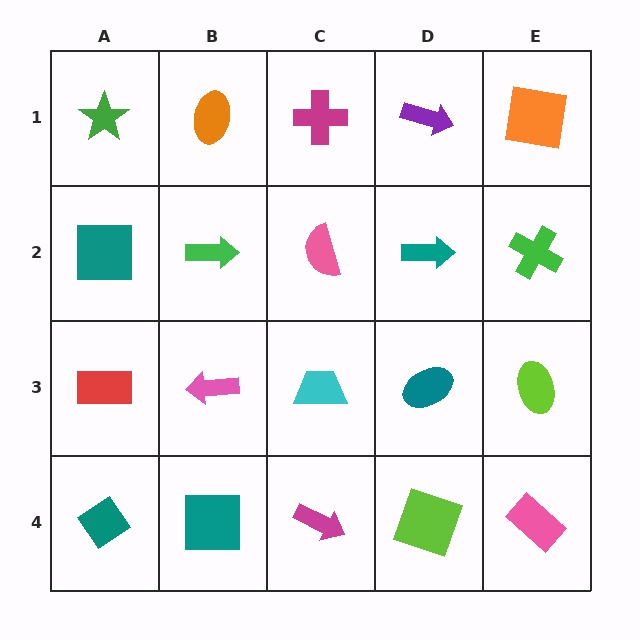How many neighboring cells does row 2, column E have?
3.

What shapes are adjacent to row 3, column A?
A teal square (row 2, column A), a teal diamond (row 4, column A), a pink arrow (row 3, column B).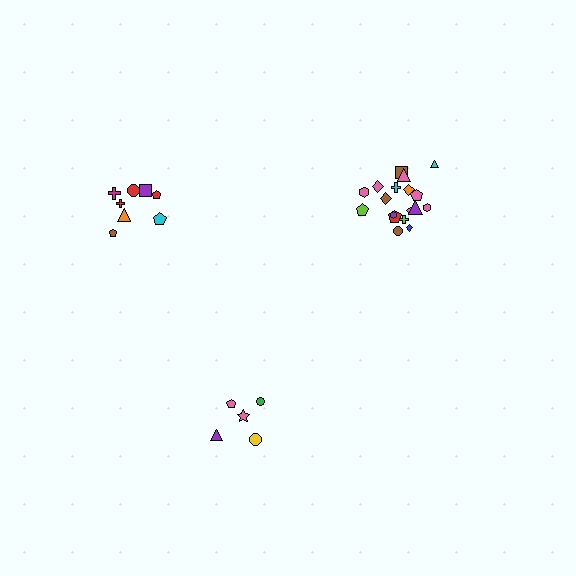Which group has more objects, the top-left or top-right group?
The top-right group.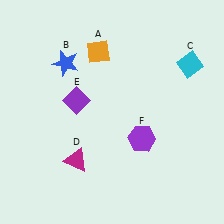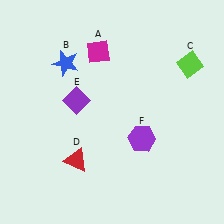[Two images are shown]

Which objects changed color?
A changed from orange to magenta. C changed from cyan to lime. D changed from magenta to red.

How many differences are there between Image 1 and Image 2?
There are 3 differences between the two images.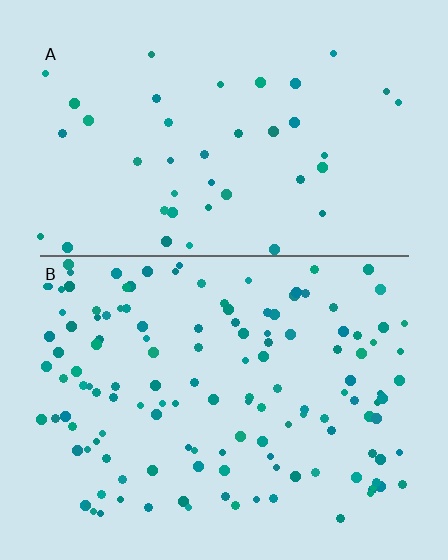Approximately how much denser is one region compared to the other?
Approximately 3.2× — region B over region A.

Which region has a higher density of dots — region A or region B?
B (the bottom).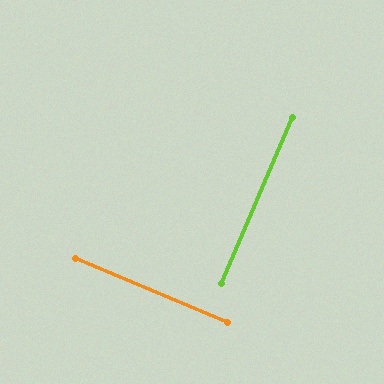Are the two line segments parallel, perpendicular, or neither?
Perpendicular — they meet at approximately 90°.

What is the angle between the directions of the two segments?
Approximately 90 degrees.